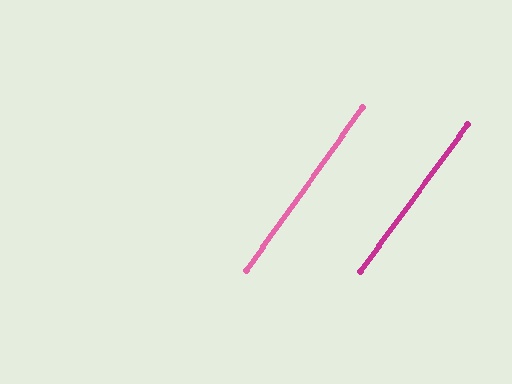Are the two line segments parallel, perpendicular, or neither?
Parallel — their directions differ by only 0.6°.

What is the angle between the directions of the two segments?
Approximately 1 degree.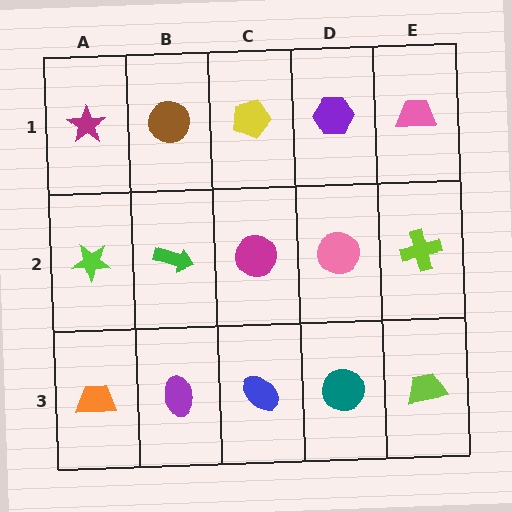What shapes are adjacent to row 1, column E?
A lime cross (row 2, column E), a purple hexagon (row 1, column D).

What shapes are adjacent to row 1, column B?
A green arrow (row 2, column B), a magenta star (row 1, column A), a yellow pentagon (row 1, column C).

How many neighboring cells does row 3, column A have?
2.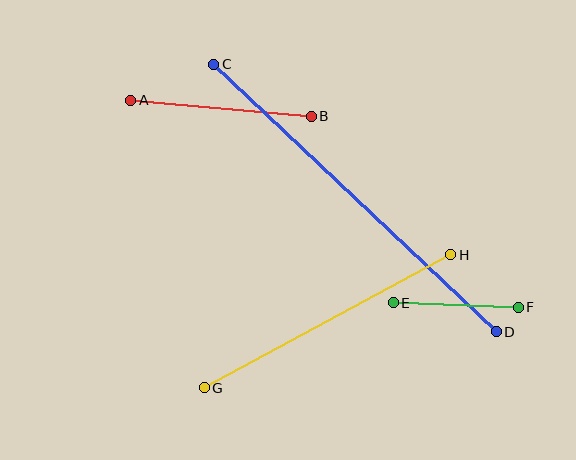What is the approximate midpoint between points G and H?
The midpoint is at approximately (328, 321) pixels.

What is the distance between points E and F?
The distance is approximately 125 pixels.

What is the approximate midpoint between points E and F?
The midpoint is at approximately (456, 305) pixels.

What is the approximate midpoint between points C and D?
The midpoint is at approximately (355, 198) pixels.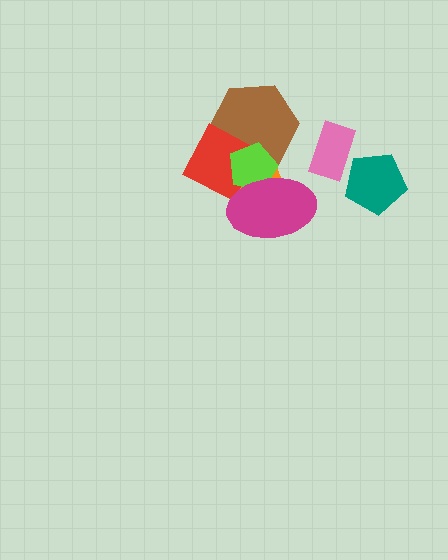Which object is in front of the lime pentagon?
The magenta ellipse is in front of the lime pentagon.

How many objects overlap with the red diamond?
4 objects overlap with the red diamond.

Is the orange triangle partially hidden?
Yes, it is partially covered by another shape.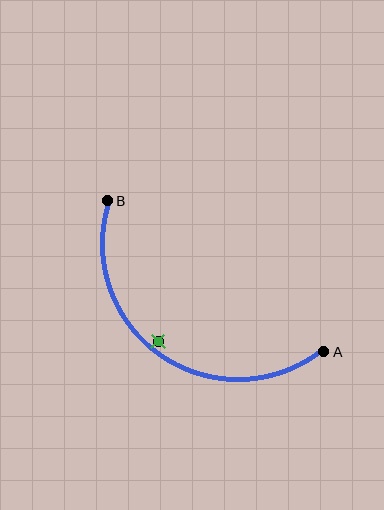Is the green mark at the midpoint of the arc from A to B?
No — the green mark does not lie on the arc at all. It sits slightly inside the curve.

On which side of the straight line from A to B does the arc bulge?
The arc bulges below and to the left of the straight line connecting A and B.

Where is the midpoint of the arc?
The arc midpoint is the point on the curve farthest from the straight line joining A and B. It sits below and to the left of that line.